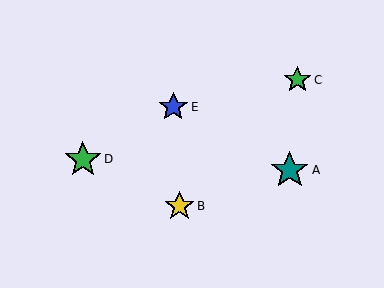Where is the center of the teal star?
The center of the teal star is at (290, 170).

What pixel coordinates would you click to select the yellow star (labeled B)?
Click at (179, 206) to select the yellow star B.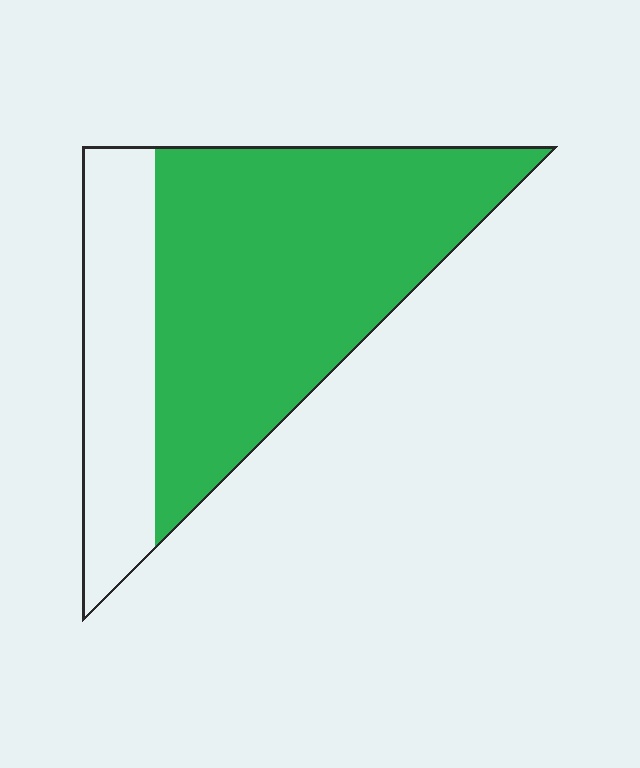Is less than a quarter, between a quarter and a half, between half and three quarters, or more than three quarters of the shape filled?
Between half and three quarters.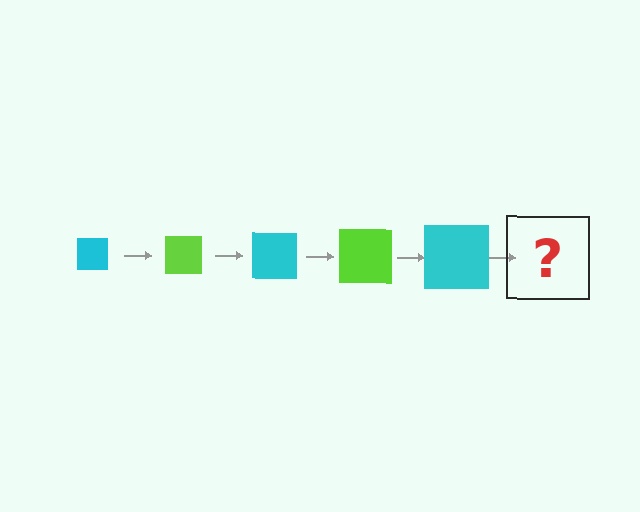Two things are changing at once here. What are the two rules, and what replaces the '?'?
The two rules are that the square grows larger each step and the color cycles through cyan and lime. The '?' should be a lime square, larger than the previous one.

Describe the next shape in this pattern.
It should be a lime square, larger than the previous one.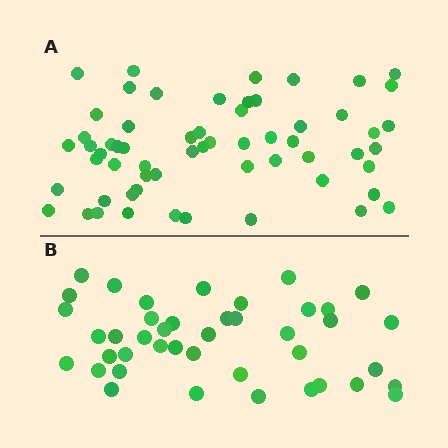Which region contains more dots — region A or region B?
Region A (the top region) has more dots.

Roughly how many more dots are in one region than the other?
Region A has approximately 20 more dots than region B.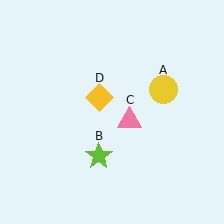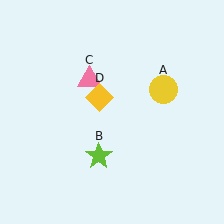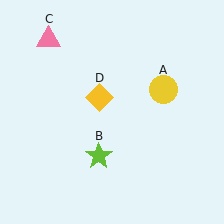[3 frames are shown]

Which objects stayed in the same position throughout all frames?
Yellow circle (object A) and lime star (object B) and yellow diamond (object D) remained stationary.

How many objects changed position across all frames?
1 object changed position: pink triangle (object C).